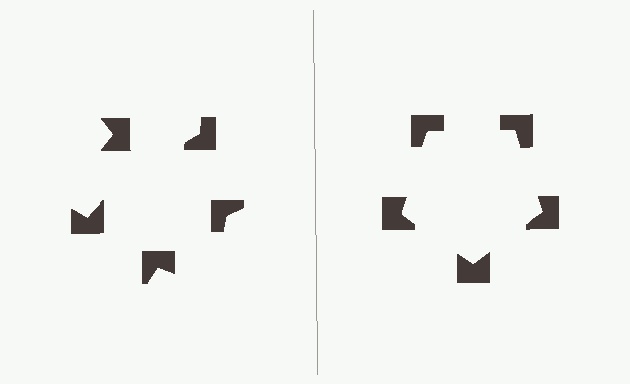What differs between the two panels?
The notched squares are positioned identically on both sides; only the wedge orientations differ. On the right they align to a pentagon; on the left they are misaligned.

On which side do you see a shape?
An illusory pentagon appears on the right side. On the left side the wedge cuts are rotated, so no coherent shape forms.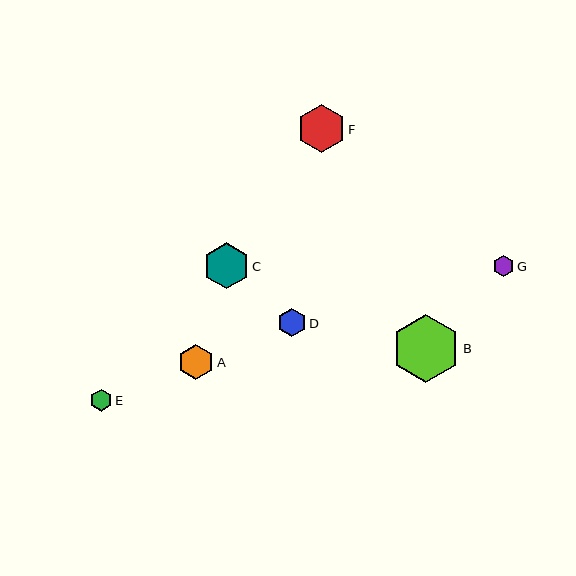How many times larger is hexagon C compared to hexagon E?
Hexagon C is approximately 2.0 times the size of hexagon E.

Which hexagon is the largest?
Hexagon B is the largest with a size of approximately 68 pixels.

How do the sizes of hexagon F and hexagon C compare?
Hexagon F and hexagon C are approximately the same size.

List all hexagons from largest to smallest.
From largest to smallest: B, F, C, A, D, E, G.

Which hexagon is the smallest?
Hexagon G is the smallest with a size of approximately 21 pixels.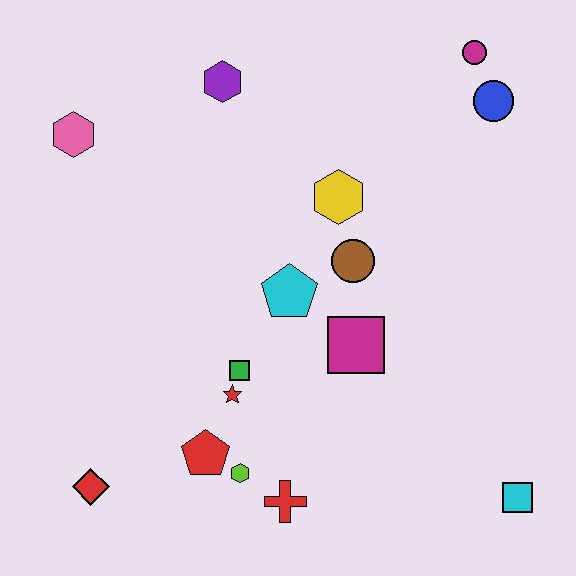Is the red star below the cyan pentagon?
Yes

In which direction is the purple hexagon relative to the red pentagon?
The purple hexagon is above the red pentagon.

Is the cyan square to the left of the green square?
No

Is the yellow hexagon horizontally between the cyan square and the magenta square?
No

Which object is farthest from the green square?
The magenta circle is farthest from the green square.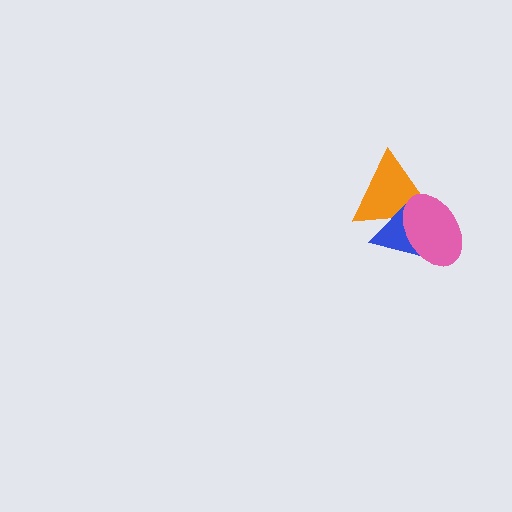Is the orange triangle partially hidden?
Yes, it is partially covered by another shape.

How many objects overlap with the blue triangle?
2 objects overlap with the blue triangle.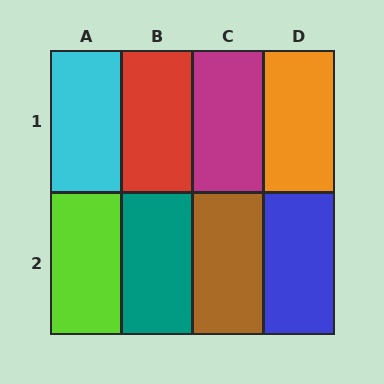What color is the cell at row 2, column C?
Brown.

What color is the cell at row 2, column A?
Lime.